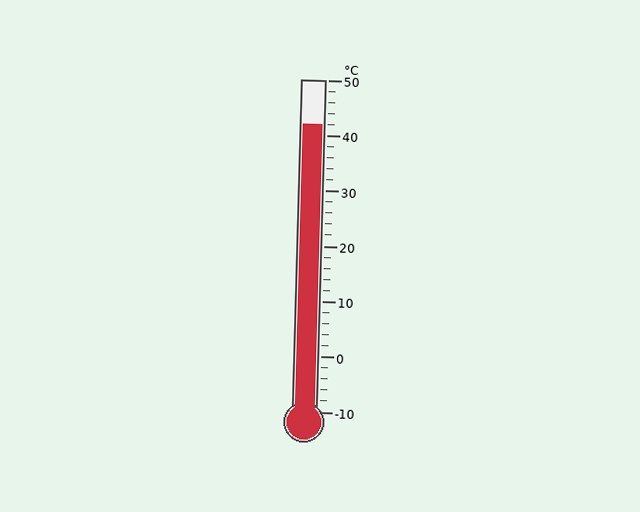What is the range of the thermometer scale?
The thermometer scale ranges from -10°C to 50°C.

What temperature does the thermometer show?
The thermometer shows approximately 42°C.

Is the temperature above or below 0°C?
The temperature is above 0°C.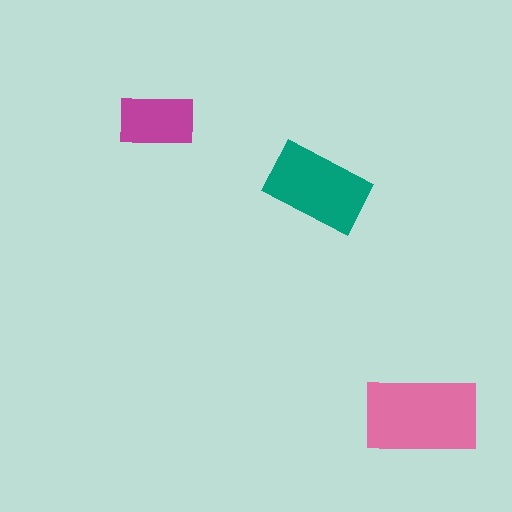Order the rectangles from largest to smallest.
the pink one, the teal one, the magenta one.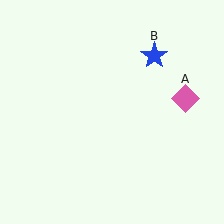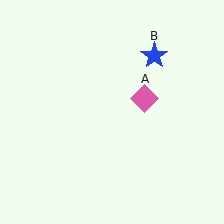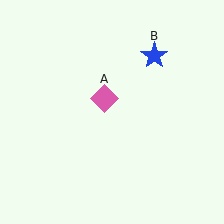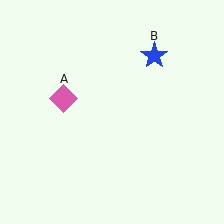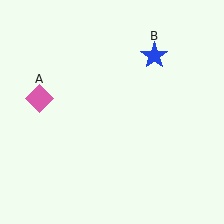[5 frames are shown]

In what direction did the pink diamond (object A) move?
The pink diamond (object A) moved left.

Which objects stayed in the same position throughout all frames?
Blue star (object B) remained stationary.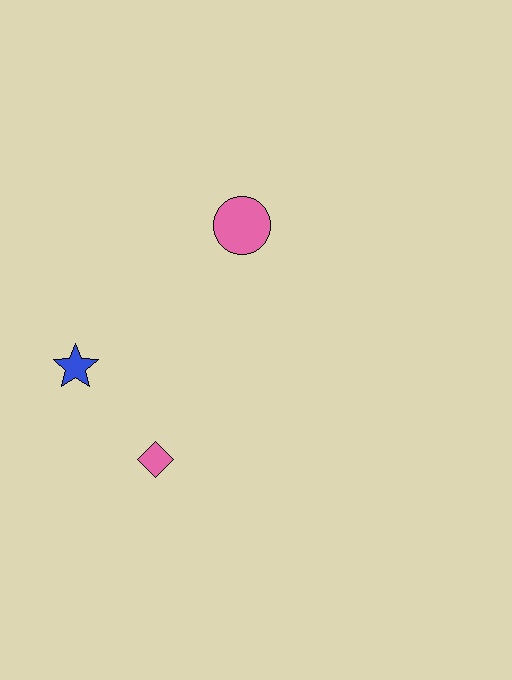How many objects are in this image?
There are 3 objects.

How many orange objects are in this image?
There are no orange objects.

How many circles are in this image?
There is 1 circle.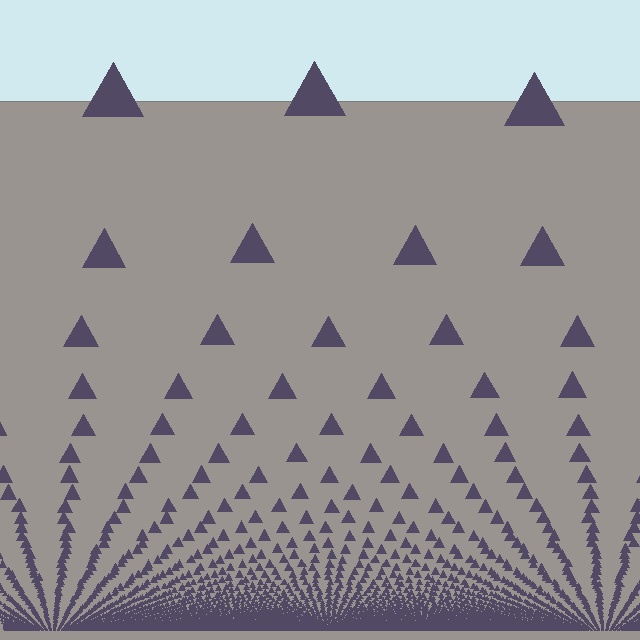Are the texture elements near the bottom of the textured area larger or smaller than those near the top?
Smaller. The gradient is inverted — elements near the bottom are smaller and denser.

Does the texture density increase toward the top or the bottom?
Density increases toward the bottom.